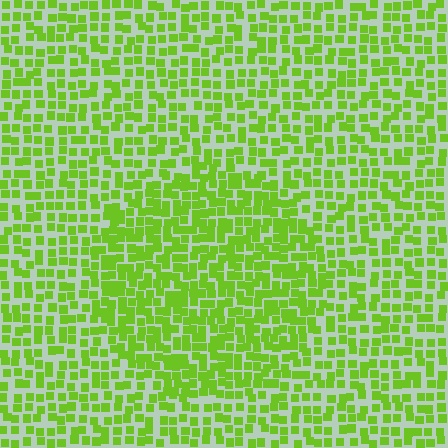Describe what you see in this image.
The image contains small lime elements arranged at two different densities. A circle-shaped region is visible where the elements are more densely packed than the surrounding area.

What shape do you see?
I see a circle.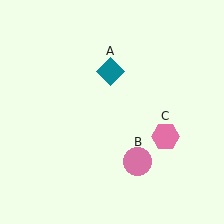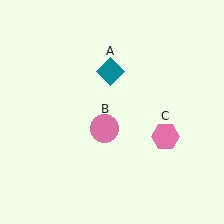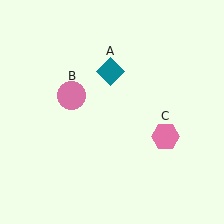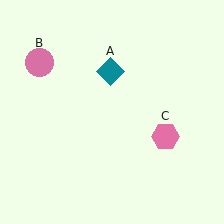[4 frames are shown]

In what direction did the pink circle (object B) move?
The pink circle (object B) moved up and to the left.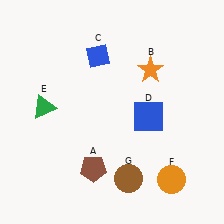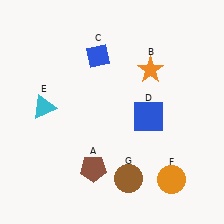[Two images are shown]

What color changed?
The triangle (E) changed from green in Image 1 to cyan in Image 2.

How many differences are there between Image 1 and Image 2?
There is 1 difference between the two images.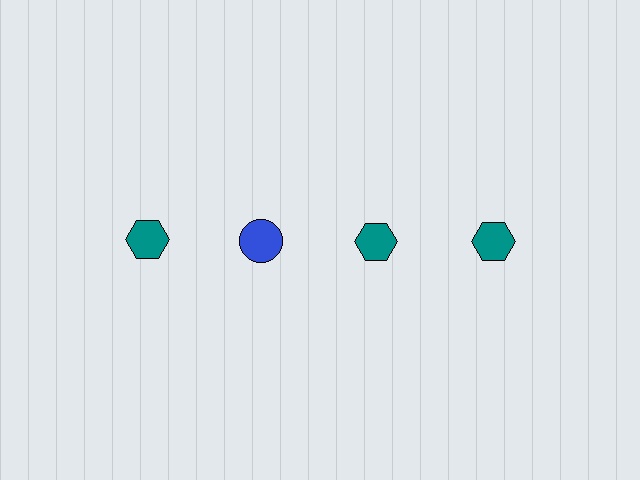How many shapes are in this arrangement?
There are 4 shapes arranged in a grid pattern.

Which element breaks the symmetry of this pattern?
The blue circle in the top row, second from left column breaks the symmetry. All other shapes are teal hexagons.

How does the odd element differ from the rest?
It differs in both color (blue instead of teal) and shape (circle instead of hexagon).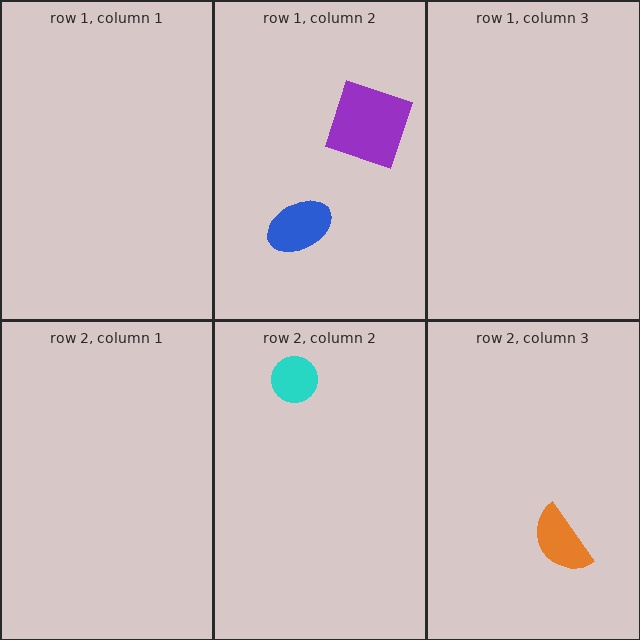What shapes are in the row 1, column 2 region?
The blue ellipse, the purple square.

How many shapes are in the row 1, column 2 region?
2.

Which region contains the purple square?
The row 1, column 2 region.